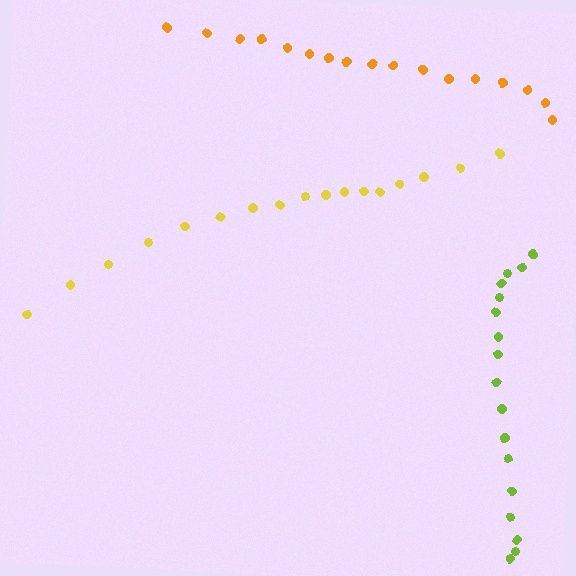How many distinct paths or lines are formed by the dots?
There are 3 distinct paths.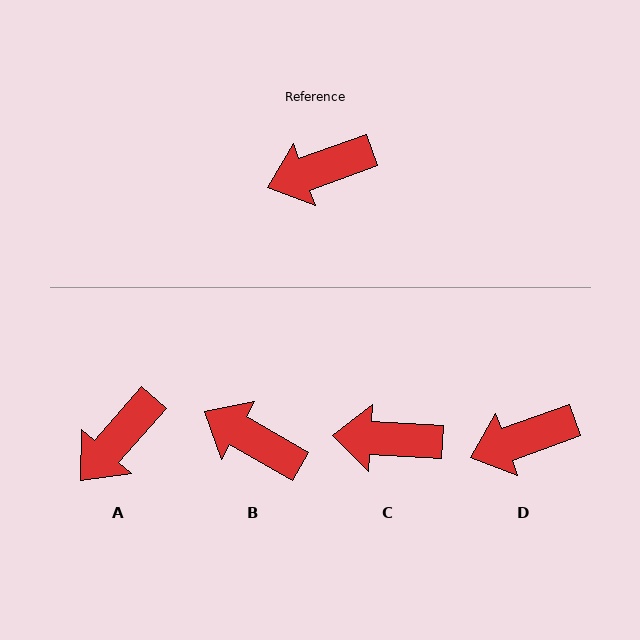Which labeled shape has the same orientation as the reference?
D.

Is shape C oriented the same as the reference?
No, it is off by about 23 degrees.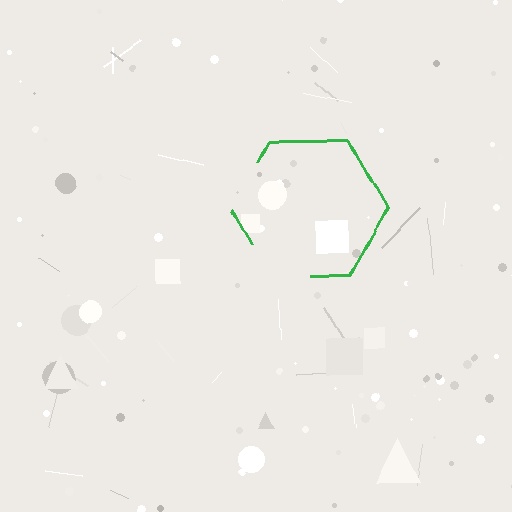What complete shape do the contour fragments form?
The contour fragments form a hexagon.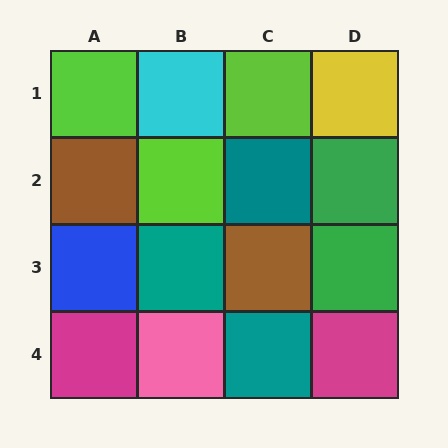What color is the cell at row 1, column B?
Cyan.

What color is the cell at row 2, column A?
Brown.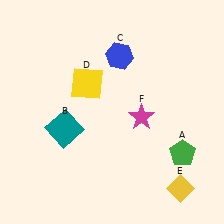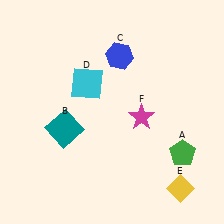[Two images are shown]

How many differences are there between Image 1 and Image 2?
There is 1 difference between the two images.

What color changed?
The square (D) changed from yellow in Image 1 to cyan in Image 2.